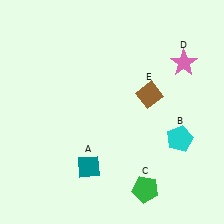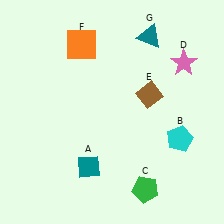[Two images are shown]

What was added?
An orange square (F), a teal triangle (G) were added in Image 2.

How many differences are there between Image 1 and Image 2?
There are 2 differences between the two images.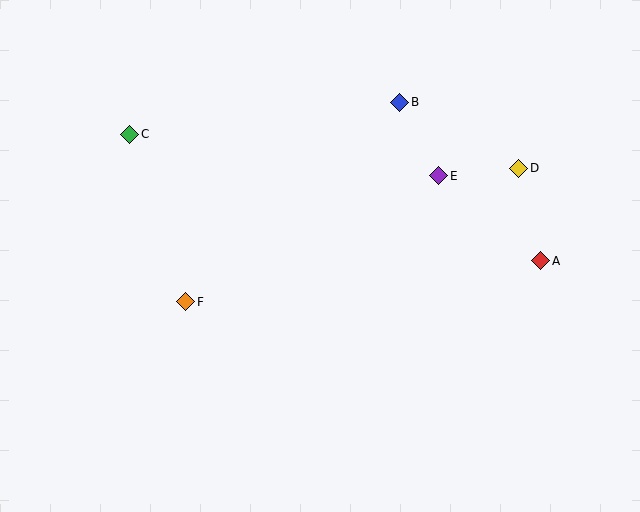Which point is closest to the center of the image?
Point F at (186, 302) is closest to the center.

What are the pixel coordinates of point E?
Point E is at (439, 176).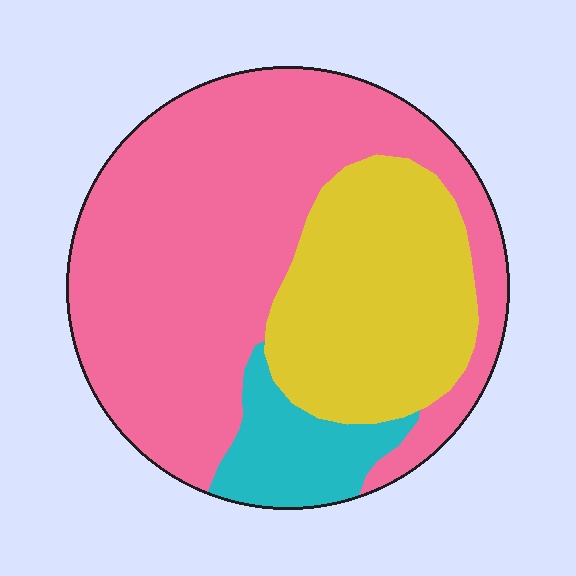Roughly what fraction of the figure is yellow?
Yellow covers 28% of the figure.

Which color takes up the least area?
Cyan, at roughly 10%.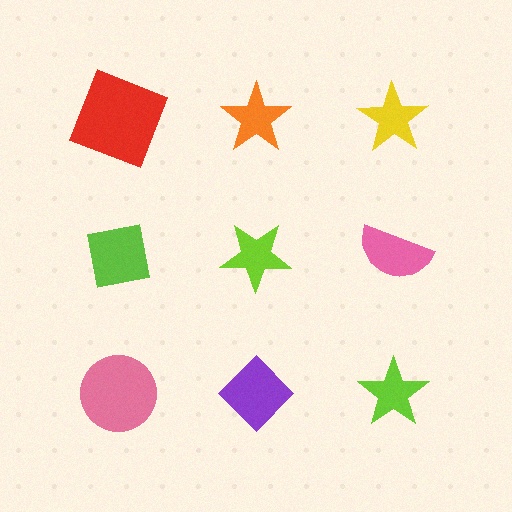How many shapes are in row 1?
3 shapes.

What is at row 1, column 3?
A yellow star.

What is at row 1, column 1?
A red square.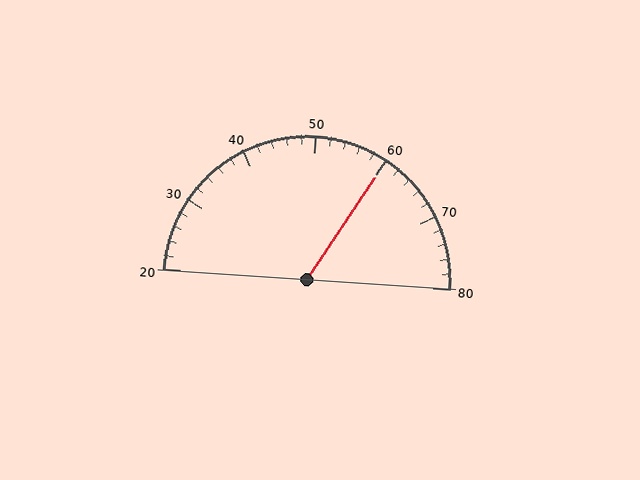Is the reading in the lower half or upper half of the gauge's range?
The reading is in the upper half of the range (20 to 80).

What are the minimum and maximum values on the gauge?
The gauge ranges from 20 to 80.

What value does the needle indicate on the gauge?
The needle indicates approximately 60.